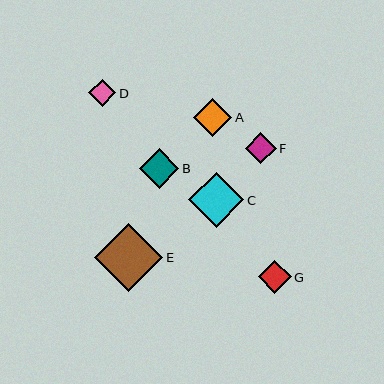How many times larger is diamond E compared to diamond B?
Diamond E is approximately 1.7 times the size of diamond B.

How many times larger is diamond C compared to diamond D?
Diamond C is approximately 2.0 times the size of diamond D.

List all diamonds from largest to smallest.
From largest to smallest: E, C, B, A, G, F, D.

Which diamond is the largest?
Diamond E is the largest with a size of approximately 69 pixels.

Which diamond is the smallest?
Diamond D is the smallest with a size of approximately 27 pixels.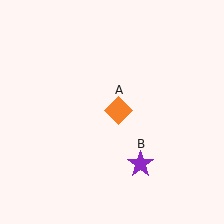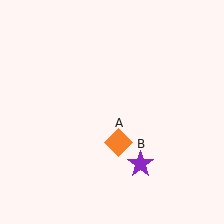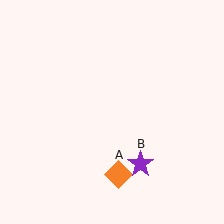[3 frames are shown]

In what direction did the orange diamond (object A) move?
The orange diamond (object A) moved down.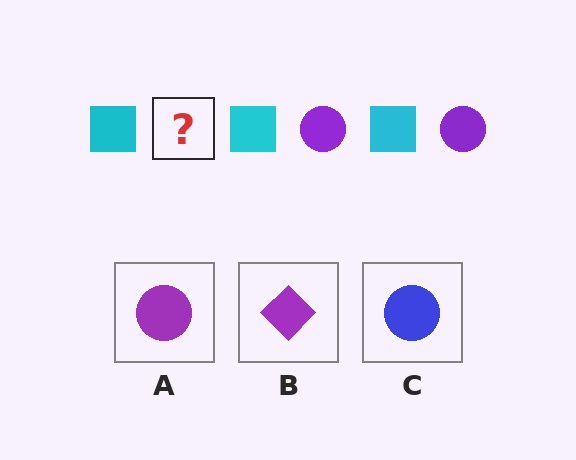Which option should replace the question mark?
Option A.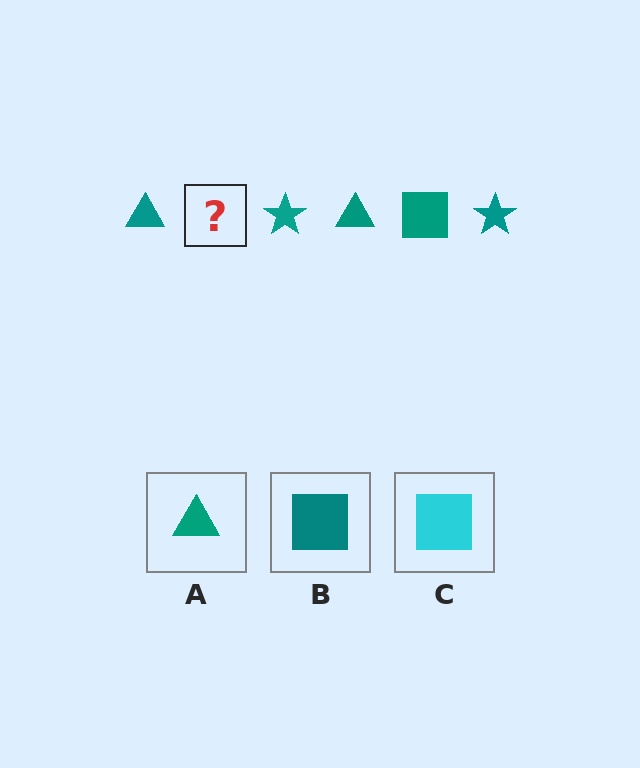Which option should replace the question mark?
Option B.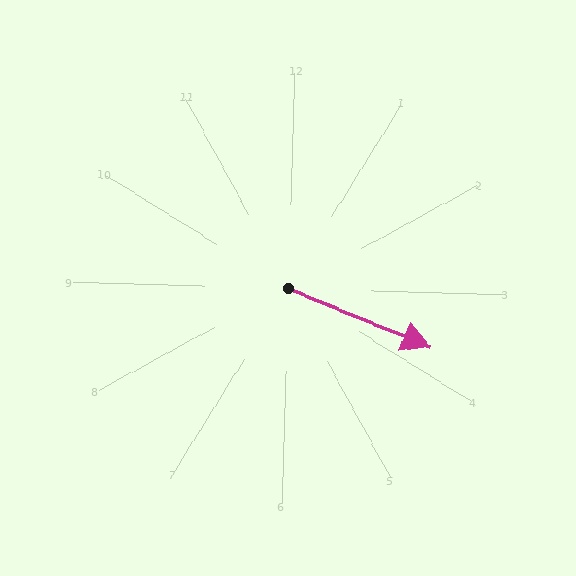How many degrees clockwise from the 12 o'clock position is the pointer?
Approximately 111 degrees.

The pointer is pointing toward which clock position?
Roughly 4 o'clock.